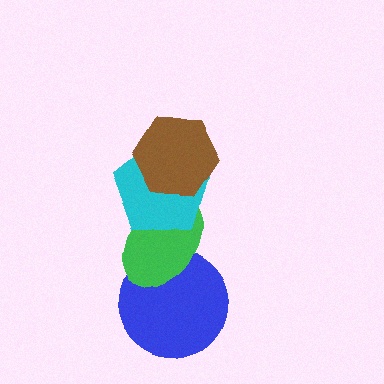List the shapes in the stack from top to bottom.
From top to bottom: the brown hexagon, the cyan pentagon, the green ellipse, the blue circle.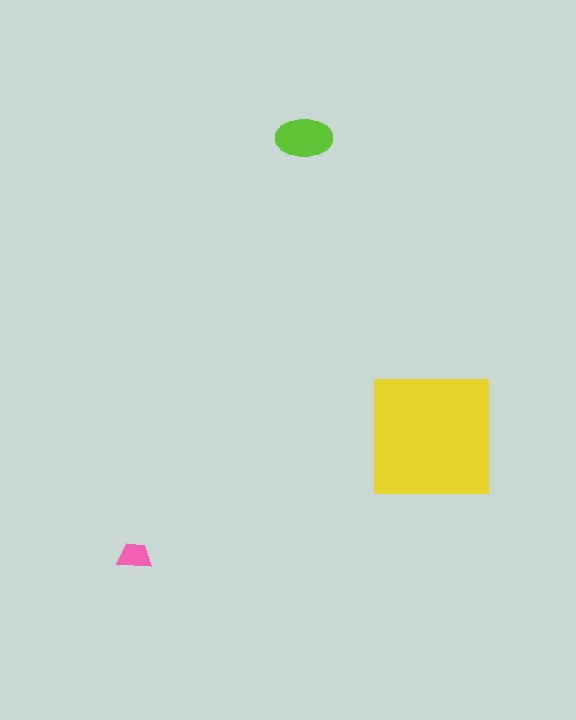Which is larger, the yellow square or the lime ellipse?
The yellow square.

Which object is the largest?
The yellow square.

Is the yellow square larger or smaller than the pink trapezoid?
Larger.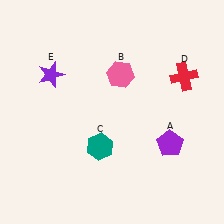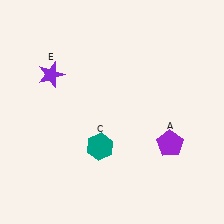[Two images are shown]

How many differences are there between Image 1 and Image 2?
There are 2 differences between the two images.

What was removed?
The red cross (D), the pink hexagon (B) were removed in Image 2.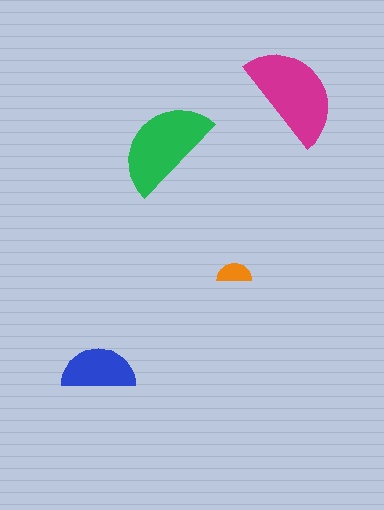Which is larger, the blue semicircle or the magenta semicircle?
The magenta one.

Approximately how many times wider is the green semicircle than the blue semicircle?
About 1.5 times wider.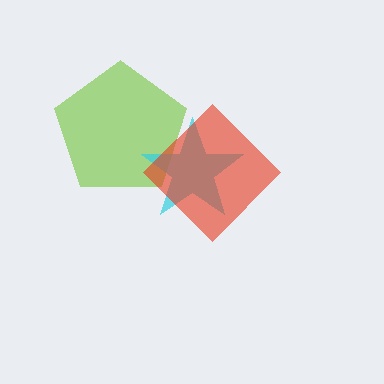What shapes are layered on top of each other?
The layered shapes are: a lime pentagon, a cyan star, a red diamond.